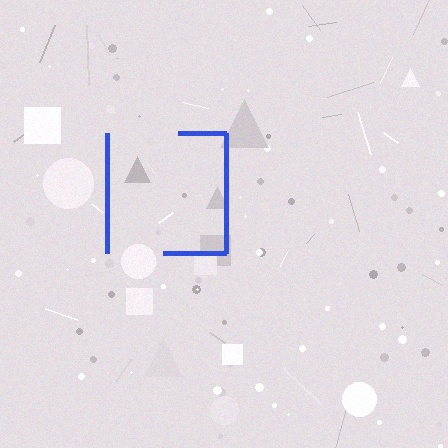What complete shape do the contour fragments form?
The contour fragments form a square.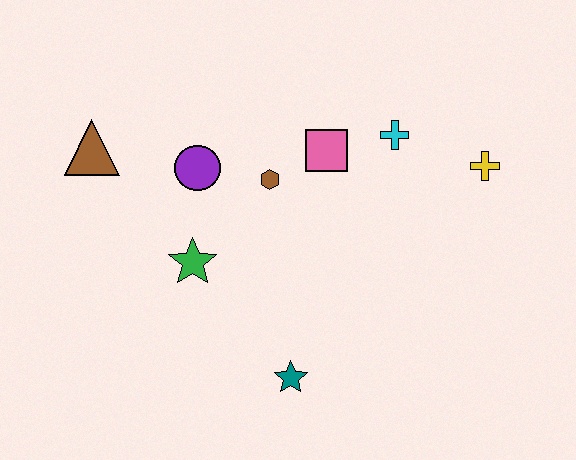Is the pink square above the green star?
Yes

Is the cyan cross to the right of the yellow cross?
No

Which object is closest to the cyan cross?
The pink square is closest to the cyan cross.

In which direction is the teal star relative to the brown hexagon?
The teal star is below the brown hexagon.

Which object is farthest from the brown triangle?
The yellow cross is farthest from the brown triangle.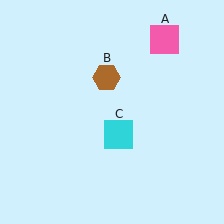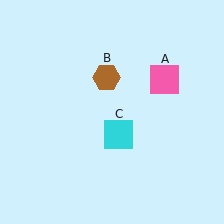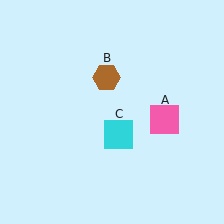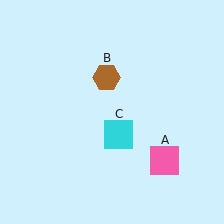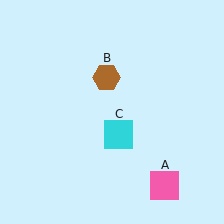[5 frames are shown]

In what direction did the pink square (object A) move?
The pink square (object A) moved down.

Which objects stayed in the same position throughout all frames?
Brown hexagon (object B) and cyan square (object C) remained stationary.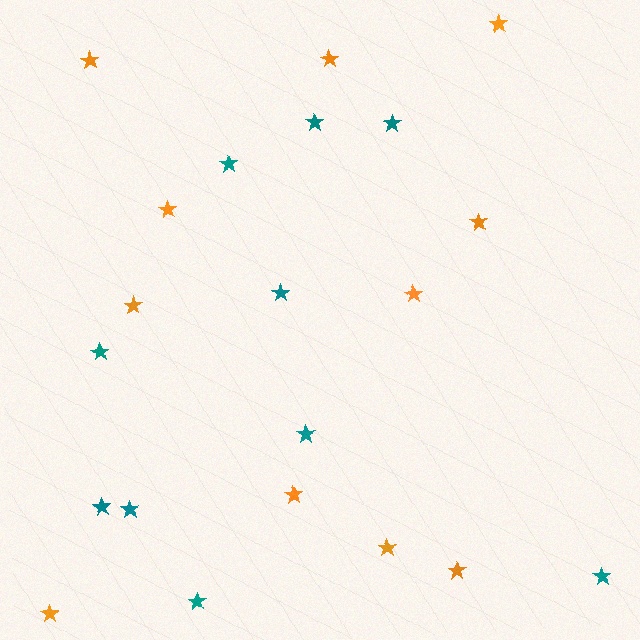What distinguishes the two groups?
There are 2 groups: one group of orange stars (11) and one group of teal stars (10).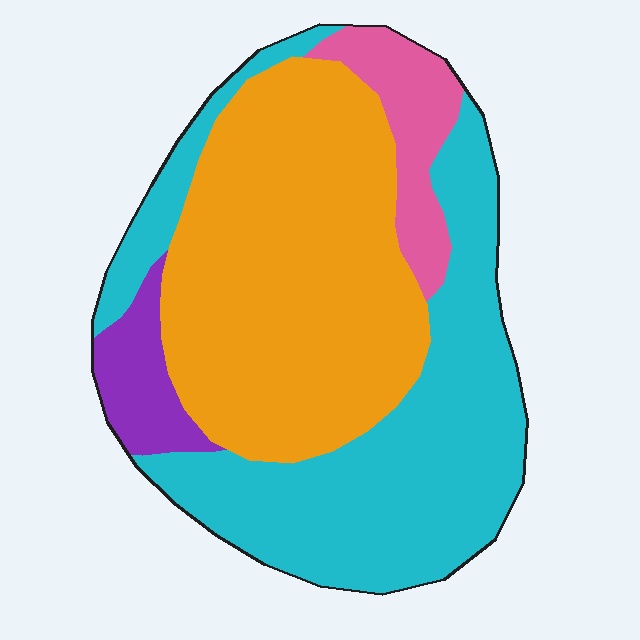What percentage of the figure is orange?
Orange takes up about two fifths (2/5) of the figure.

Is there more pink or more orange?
Orange.